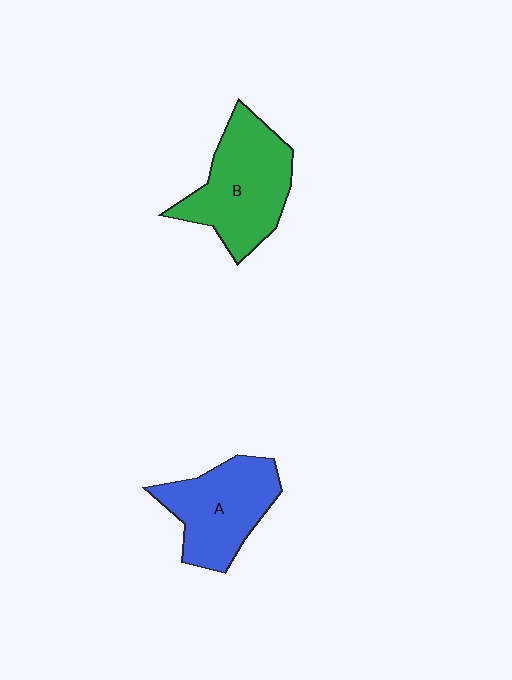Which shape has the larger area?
Shape B (green).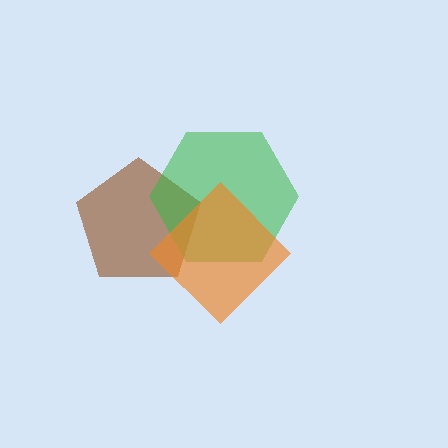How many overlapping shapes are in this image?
There are 3 overlapping shapes in the image.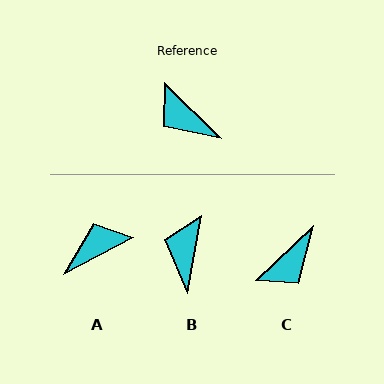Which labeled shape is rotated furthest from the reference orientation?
A, about 108 degrees away.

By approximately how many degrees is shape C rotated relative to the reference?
Approximately 87 degrees counter-clockwise.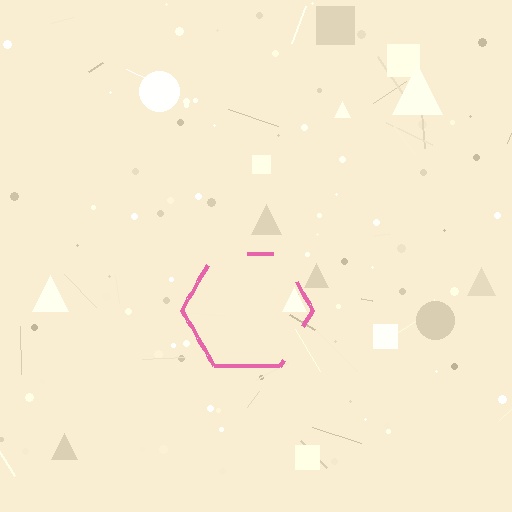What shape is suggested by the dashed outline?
The dashed outline suggests a hexagon.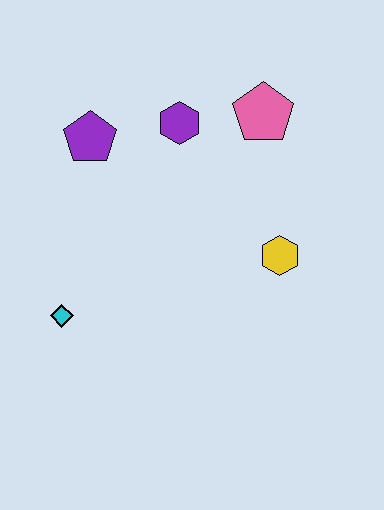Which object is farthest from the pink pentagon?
The cyan diamond is farthest from the pink pentagon.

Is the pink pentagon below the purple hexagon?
No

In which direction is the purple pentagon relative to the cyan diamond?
The purple pentagon is above the cyan diamond.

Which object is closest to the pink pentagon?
The purple hexagon is closest to the pink pentagon.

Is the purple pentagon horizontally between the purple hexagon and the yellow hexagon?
No